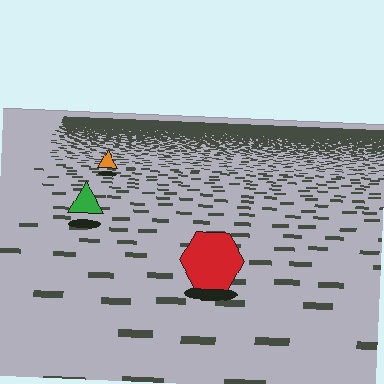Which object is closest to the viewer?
The red hexagon is closest. The texture marks near it are larger and more spread out.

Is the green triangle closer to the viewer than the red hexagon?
No. The red hexagon is closer — you can tell from the texture gradient: the ground texture is coarser near it.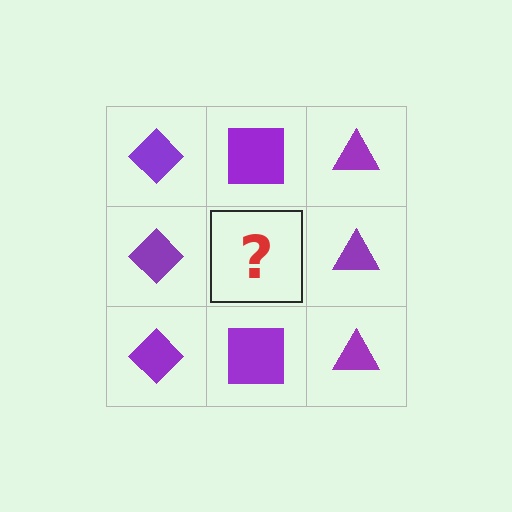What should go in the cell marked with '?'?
The missing cell should contain a purple square.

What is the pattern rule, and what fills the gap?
The rule is that each column has a consistent shape. The gap should be filled with a purple square.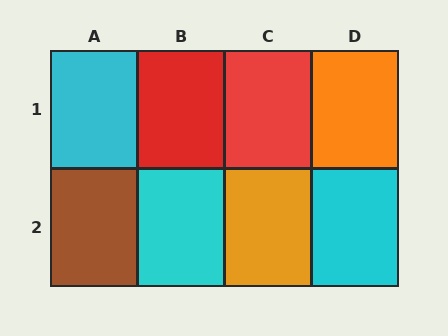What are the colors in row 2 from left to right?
Brown, cyan, orange, cyan.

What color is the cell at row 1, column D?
Orange.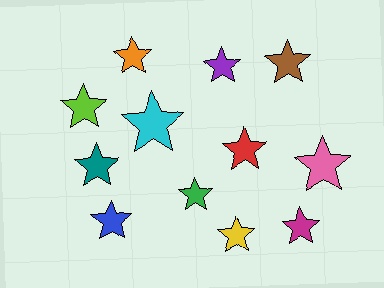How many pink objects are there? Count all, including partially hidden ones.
There is 1 pink object.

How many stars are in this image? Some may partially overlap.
There are 12 stars.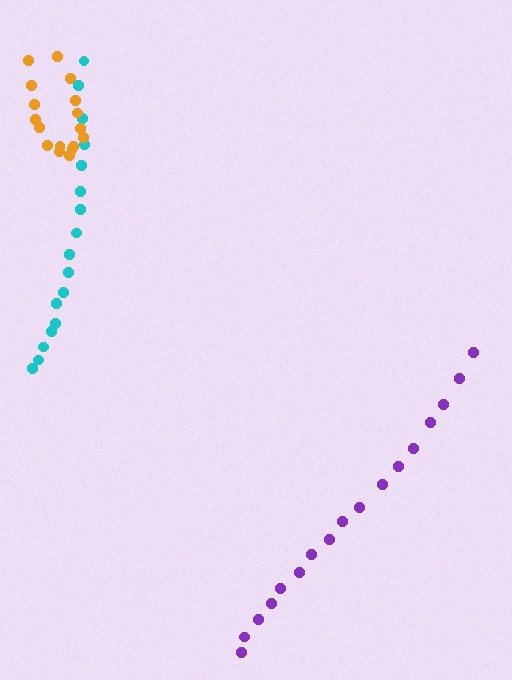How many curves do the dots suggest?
There are 3 distinct paths.